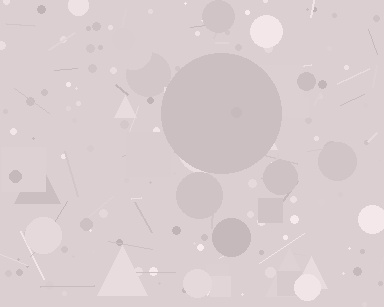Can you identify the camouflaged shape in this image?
The camouflaged shape is a circle.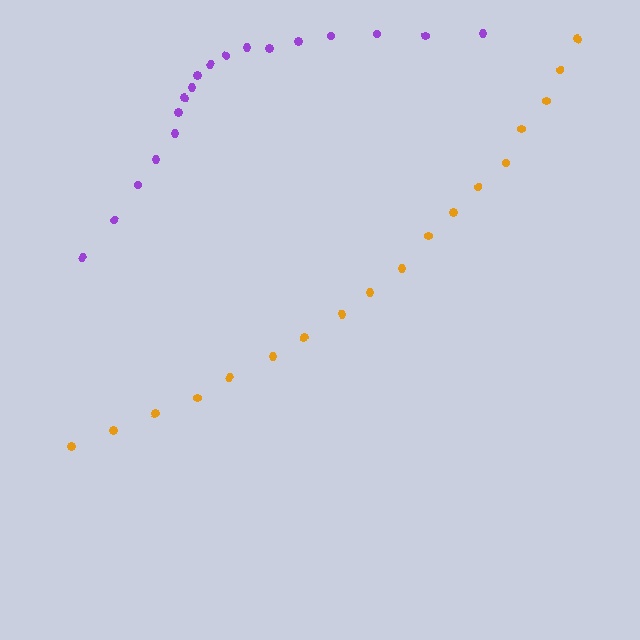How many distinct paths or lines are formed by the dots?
There are 2 distinct paths.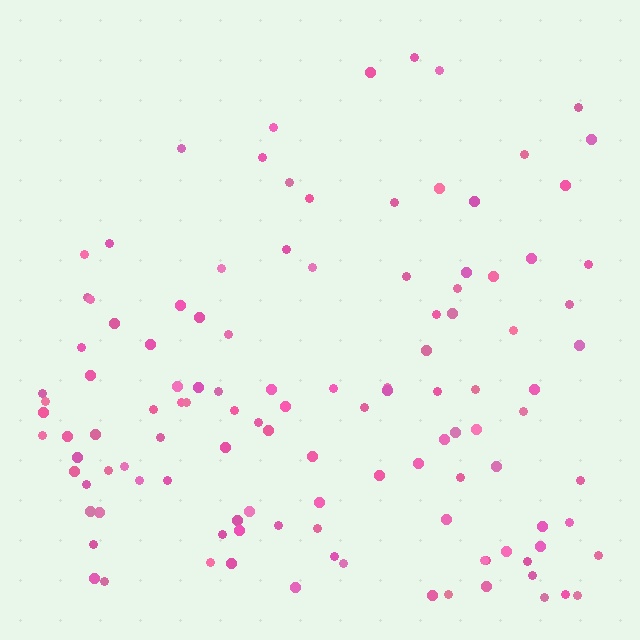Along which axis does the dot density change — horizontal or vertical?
Vertical.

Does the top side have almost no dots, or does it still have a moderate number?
Still a moderate number, just noticeably fewer than the bottom.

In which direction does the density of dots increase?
From top to bottom, with the bottom side densest.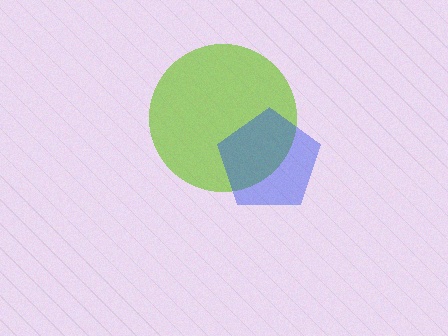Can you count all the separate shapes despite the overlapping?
Yes, there are 2 separate shapes.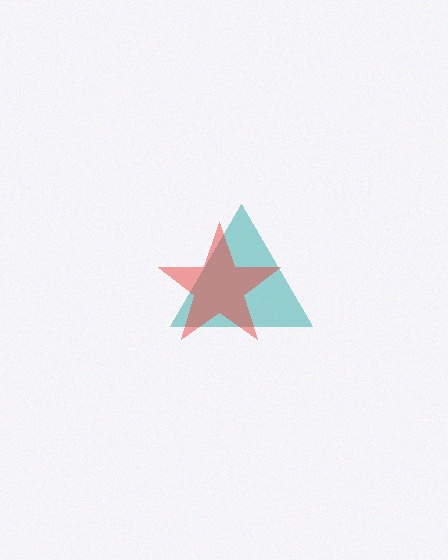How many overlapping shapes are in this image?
There are 2 overlapping shapes in the image.